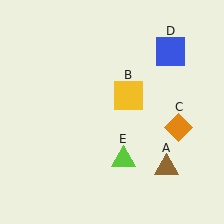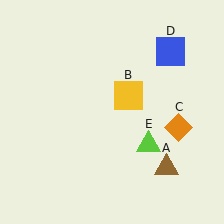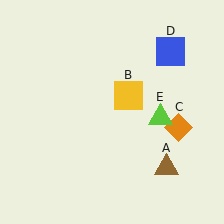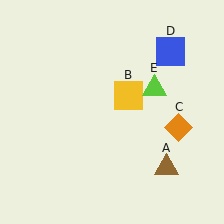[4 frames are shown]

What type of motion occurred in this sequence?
The lime triangle (object E) rotated counterclockwise around the center of the scene.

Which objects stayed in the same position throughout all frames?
Brown triangle (object A) and yellow square (object B) and orange diamond (object C) and blue square (object D) remained stationary.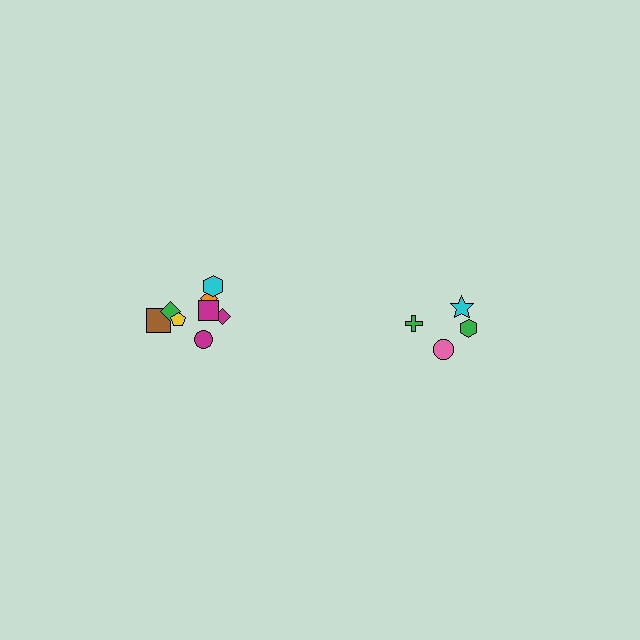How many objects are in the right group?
There are 4 objects.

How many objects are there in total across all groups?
There are 12 objects.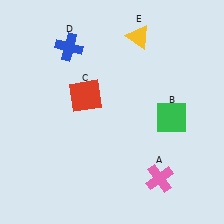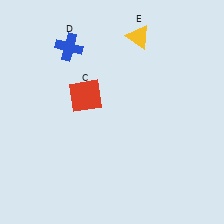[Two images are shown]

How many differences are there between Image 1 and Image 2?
There are 2 differences between the two images.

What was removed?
The pink cross (A), the green square (B) were removed in Image 2.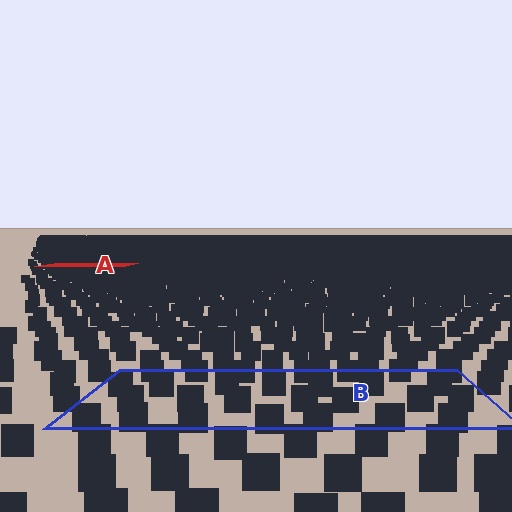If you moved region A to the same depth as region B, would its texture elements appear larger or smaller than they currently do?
They would appear larger. At a closer depth, the same texture elements are projected at a bigger on-screen size.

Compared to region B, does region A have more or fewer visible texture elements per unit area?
Region A has more texture elements per unit area — they are packed more densely because it is farther away.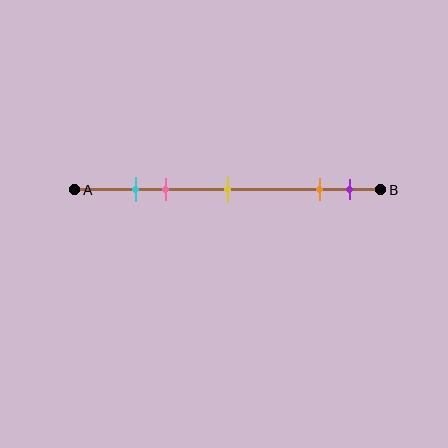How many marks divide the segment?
There are 5 marks dividing the segment.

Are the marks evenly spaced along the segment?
No, the marks are not evenly spaced.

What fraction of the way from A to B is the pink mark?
The pink mark is approximately 30% (0.3) of the way from A to B.